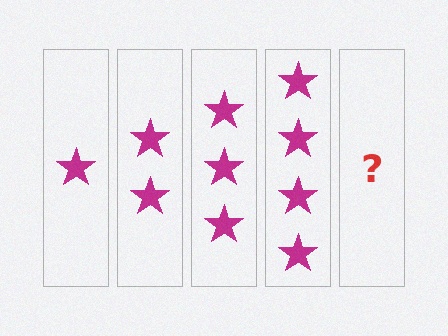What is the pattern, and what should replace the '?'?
The pattern is that each step adds one more star. The '?' should be 5 stars.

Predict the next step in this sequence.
The next step is 5 stars.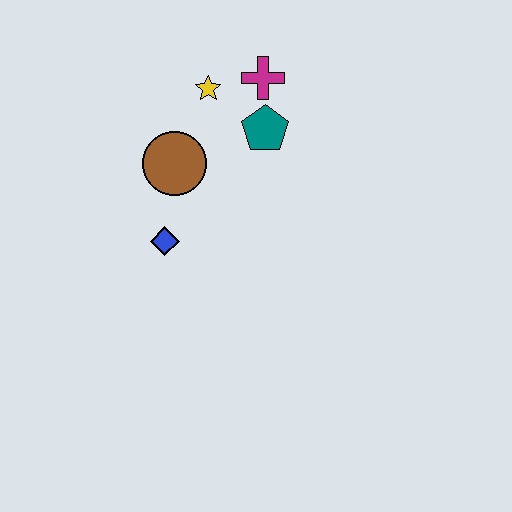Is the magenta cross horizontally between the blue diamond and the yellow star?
No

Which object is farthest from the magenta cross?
The blue diamond is farthest from the magenta cross.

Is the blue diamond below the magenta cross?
Yes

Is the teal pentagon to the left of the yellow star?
No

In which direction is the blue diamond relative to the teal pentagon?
The blue diamond is below the teal pentagon.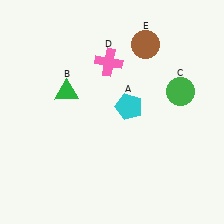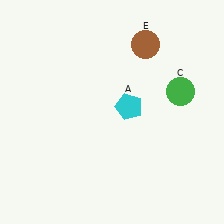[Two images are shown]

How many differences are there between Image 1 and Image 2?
There are 2 differences between the two images.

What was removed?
The green triangle (B), the pink cross (D) were removed in Image 2.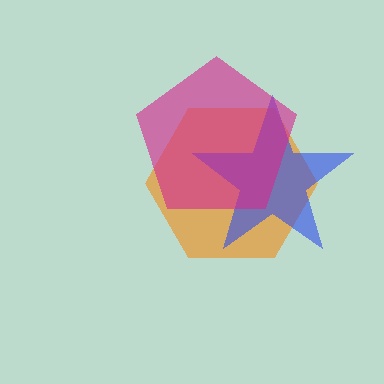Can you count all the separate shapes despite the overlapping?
Yes, there are 3 separate shapes.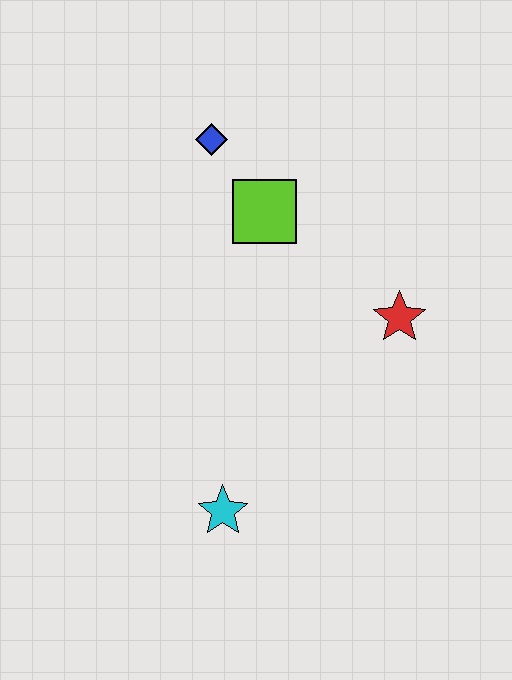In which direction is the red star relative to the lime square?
The red star is to the right of the lime square.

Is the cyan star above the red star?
No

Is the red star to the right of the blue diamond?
Yes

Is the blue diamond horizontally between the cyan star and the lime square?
No